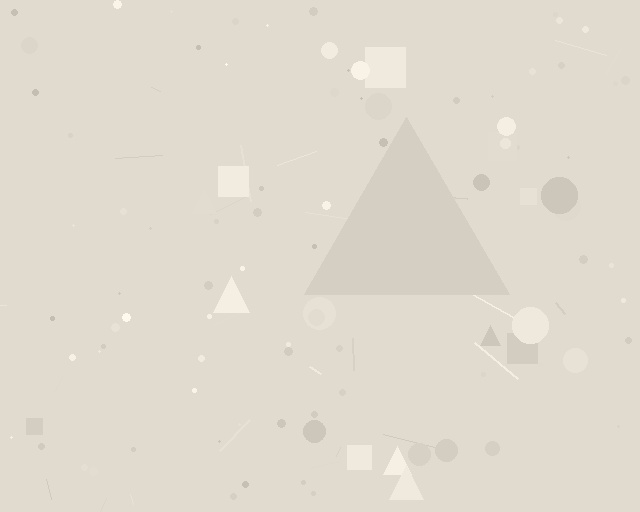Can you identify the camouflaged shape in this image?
The camouflaged shape is a triangle.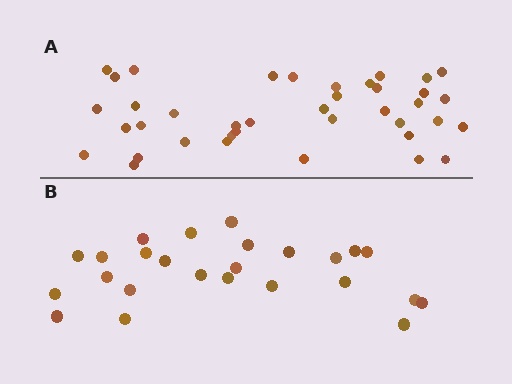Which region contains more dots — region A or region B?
Region A (the top region) has more dots.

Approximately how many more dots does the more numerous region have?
Region A has approximately 15 more dots than region B.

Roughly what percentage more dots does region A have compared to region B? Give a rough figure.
About 55% more.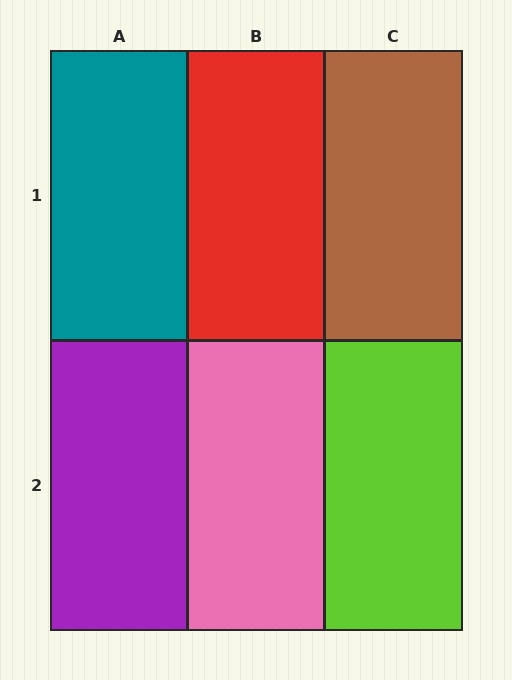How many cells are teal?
1 cell is teal.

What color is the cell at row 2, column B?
Pink.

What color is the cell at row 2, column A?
Purple.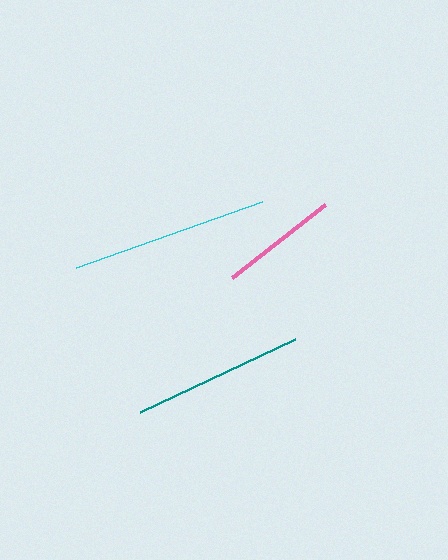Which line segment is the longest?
The cyan line is the longest at approximately 197 pixels.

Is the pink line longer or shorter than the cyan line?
The cyan line is longer than the pink line.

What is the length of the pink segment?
The pink segment is approximately 118 pixels long.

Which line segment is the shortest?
The pink line is the shortest at approximately 118 pixels.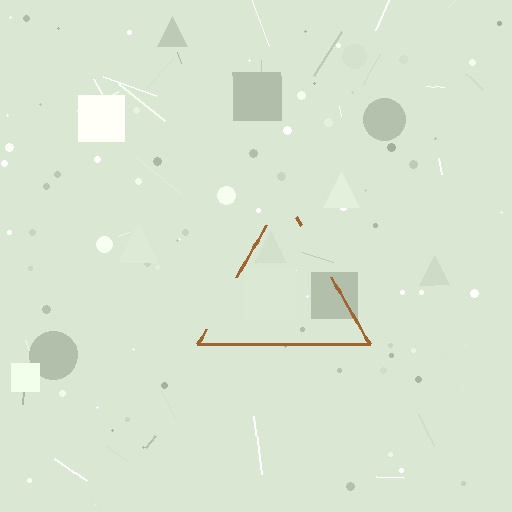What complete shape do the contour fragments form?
The contour fragments form a triangle.